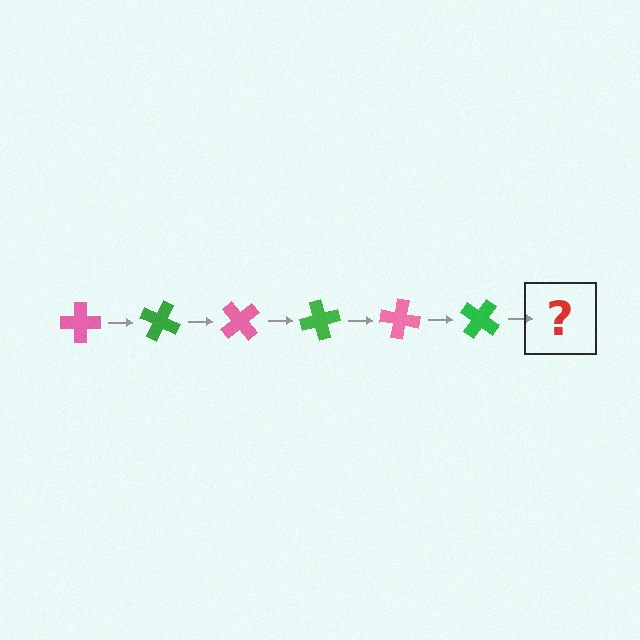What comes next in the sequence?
The next element should be a pink cross, rotated 150 degrees from the start.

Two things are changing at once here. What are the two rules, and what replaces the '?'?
The two rules are that it rotates 25 degrees each step and the color cycles through pink and green. The '?' should be a pink cross, rotated 150 degrees from the start.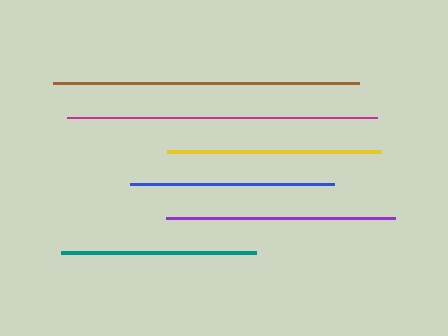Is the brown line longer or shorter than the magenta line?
The magenta line is longer than the brown line.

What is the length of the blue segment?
The blue segment is approximately 204 pixels long.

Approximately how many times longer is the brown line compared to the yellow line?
The brown line is approximately 1.4 times the length of the yellow line.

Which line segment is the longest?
The magenta line is the longest at approximately 310 pixels.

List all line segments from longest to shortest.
From longest to shortest: magenta, brown, purple, yellow, blue, teal.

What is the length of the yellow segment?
The yellow segment is approximately 213 pixels long.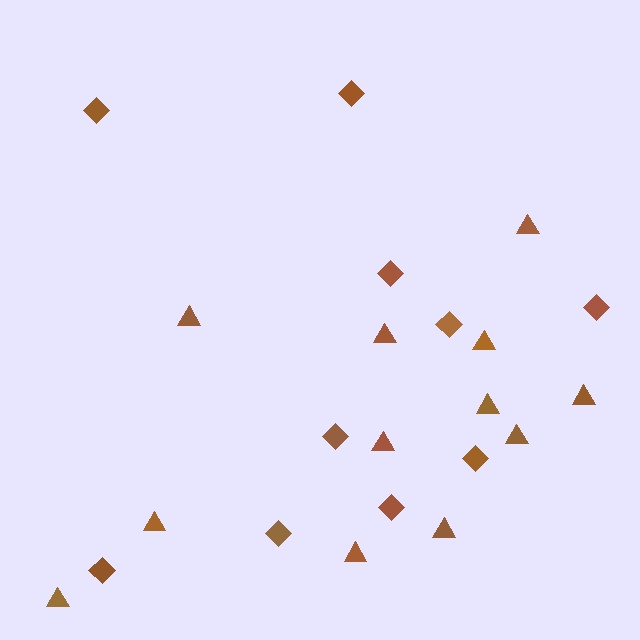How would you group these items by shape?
There are 2 groups: one group of triangles (12) and one group of diamonds (10).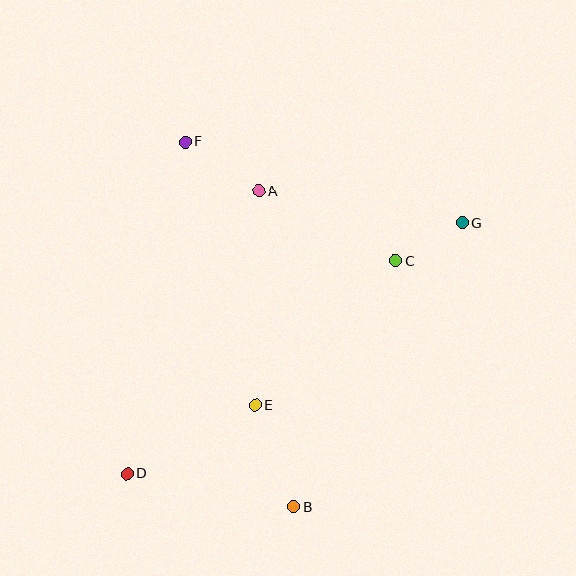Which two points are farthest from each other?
Points D and G are farthest from each other.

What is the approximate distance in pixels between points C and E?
The distance between C and E is approximately 201 pixels.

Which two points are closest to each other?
Points C and G are closest to each other.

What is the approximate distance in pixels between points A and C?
The distance between A and C is approximately 154 pixels.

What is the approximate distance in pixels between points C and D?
The distance between C and D is approximately 342 pixels.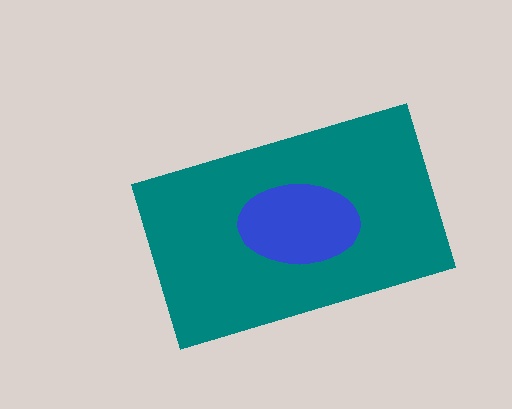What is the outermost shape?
The teal rectangle.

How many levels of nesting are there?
2.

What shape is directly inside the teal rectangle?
The blue ellipse.